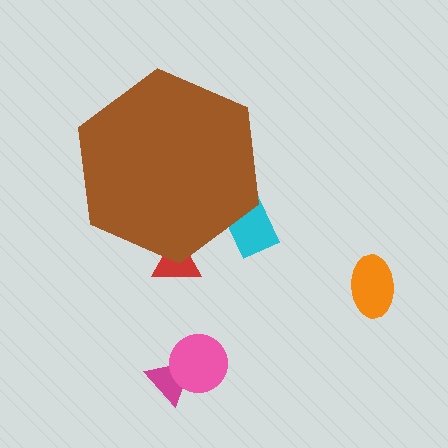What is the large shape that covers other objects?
A brown hexagon.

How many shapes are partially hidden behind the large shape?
2 shapes are partially hidden.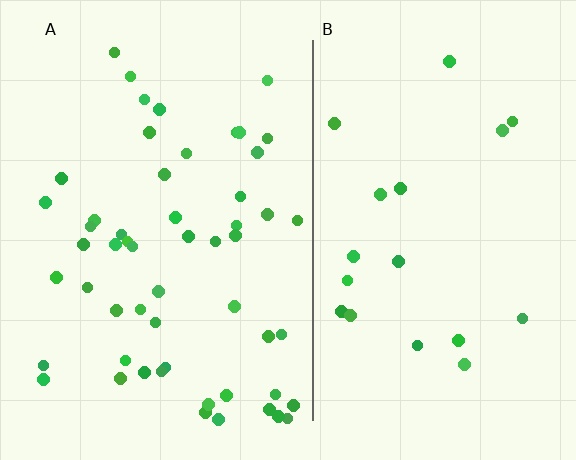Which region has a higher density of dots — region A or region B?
A (the left).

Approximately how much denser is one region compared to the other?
Approximately 2.9× — region A over region B.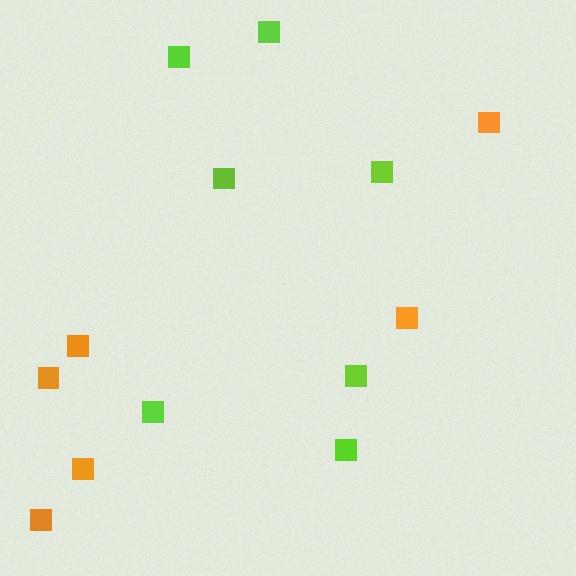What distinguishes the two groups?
There are 2 groups: one group of orange squares (6) and one group of lime squares (7).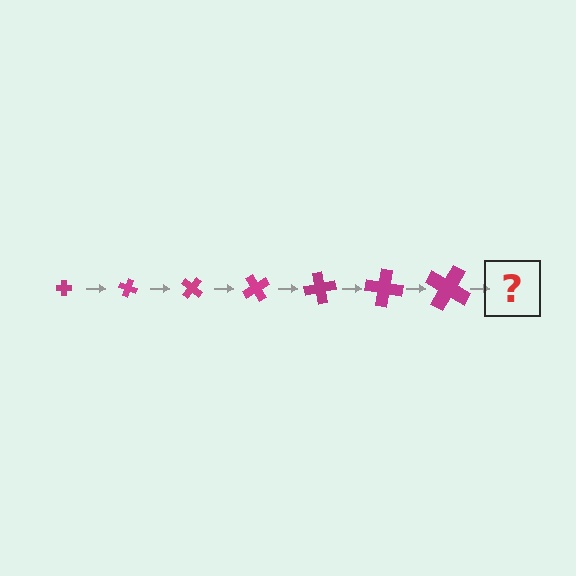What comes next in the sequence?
The next element should be a cross, larger than the previous one and rotated 140 degrees from the start.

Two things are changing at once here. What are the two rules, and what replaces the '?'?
The two rules are that the cross grows larger each step and it rotates 20 degrees each step. The '?' should be a cross, larger than the previous one and rotated 140 degrees from the start.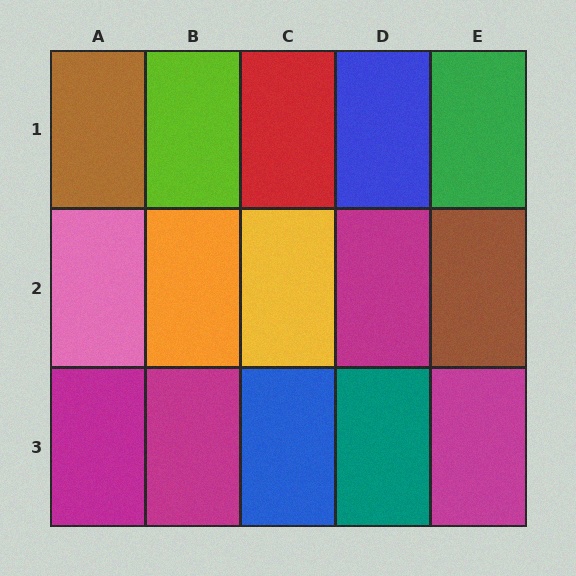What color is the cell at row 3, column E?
Magenta.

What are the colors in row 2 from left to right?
Pink, orange, yellow, magenta, brown.